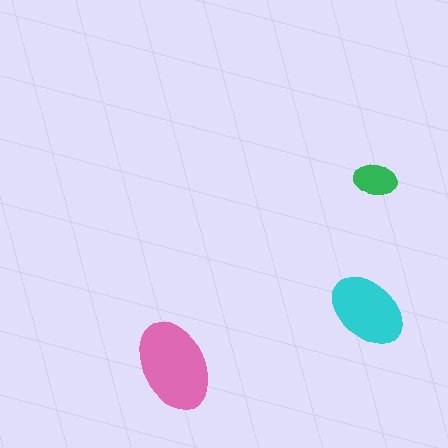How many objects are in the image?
There are 3 objects in the image.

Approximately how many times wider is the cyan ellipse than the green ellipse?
About 2 times wider.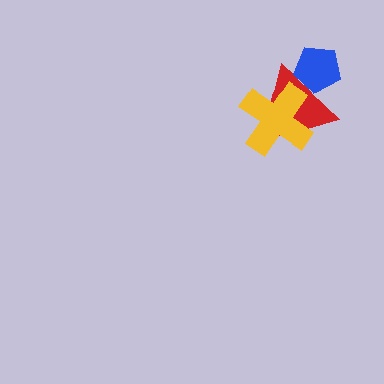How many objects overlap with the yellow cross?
1 object overlaps with the yellow cross.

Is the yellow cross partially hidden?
No, no other shape covers it.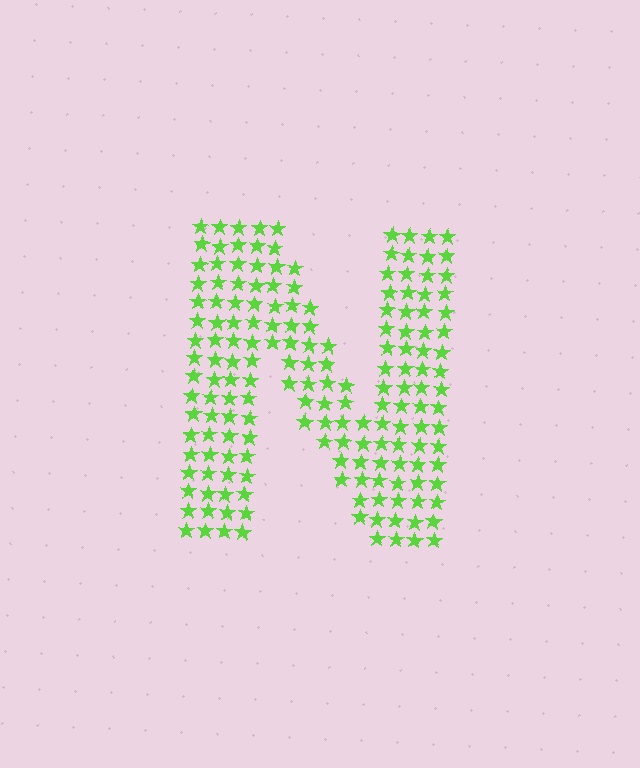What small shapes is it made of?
It is made of small stars.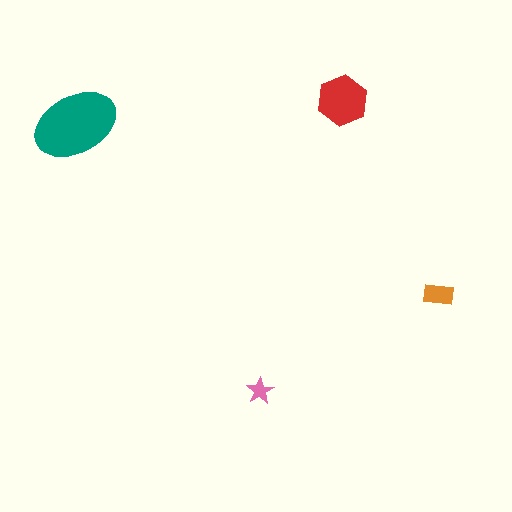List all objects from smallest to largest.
The pink star, the orange rectangle, the red hexagon, the teal ellipse.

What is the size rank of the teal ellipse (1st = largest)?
1st.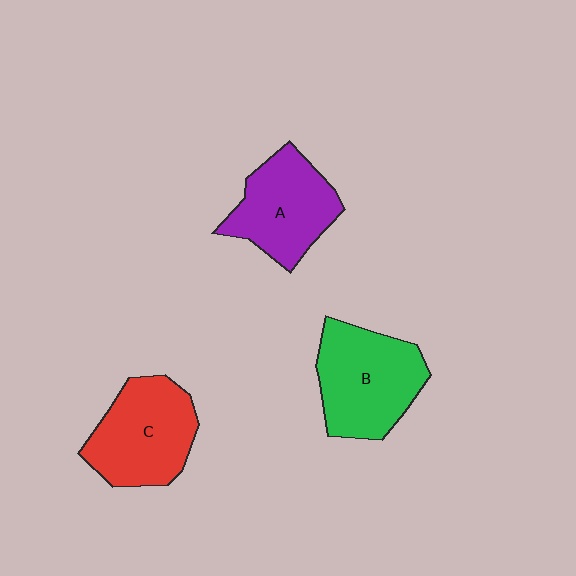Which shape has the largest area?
Shape B (green).